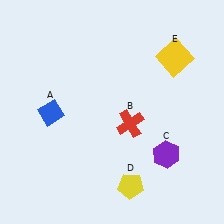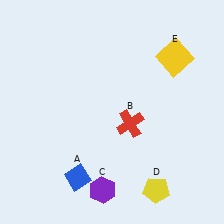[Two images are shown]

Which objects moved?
The objects that moved are: the blue diamond (A), the purple hexagon (C), the yellow pentagon (D).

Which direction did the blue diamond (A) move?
The blue diamond (A) moved down.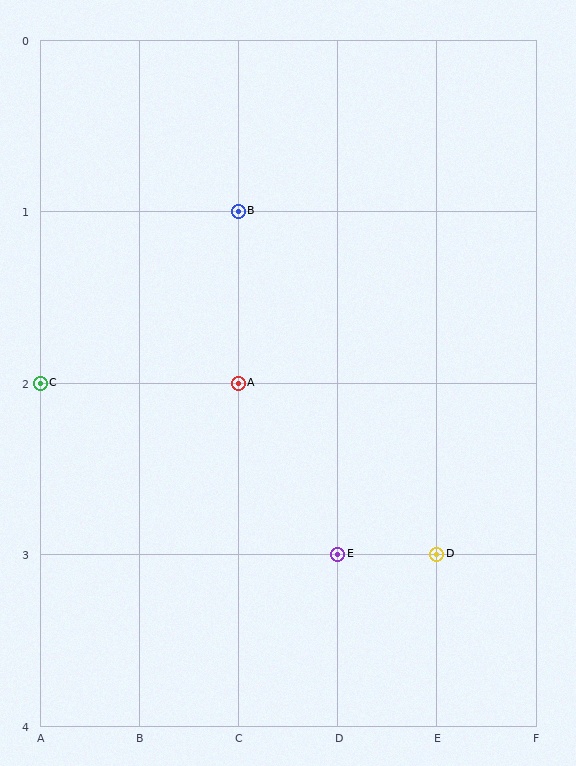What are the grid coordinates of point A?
Point A is at grid coordinates (C, 2).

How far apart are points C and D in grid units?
Points C and D are 4 columns and 1 row apart (about 4.1 grid units diagonally).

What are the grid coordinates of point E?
Point E is at grid coordinates (D, 3).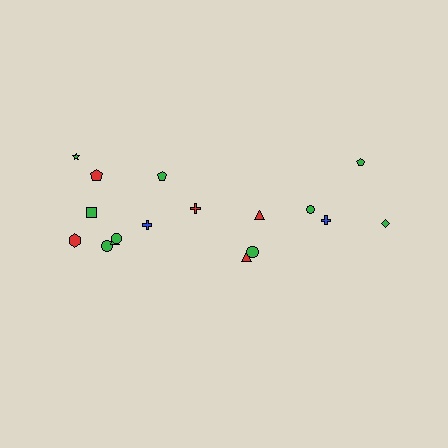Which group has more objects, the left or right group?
The left group.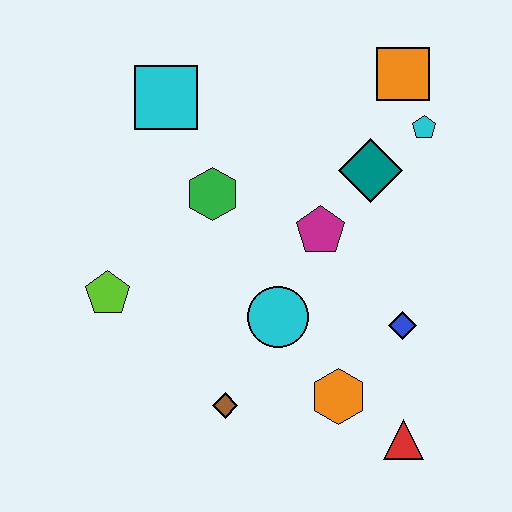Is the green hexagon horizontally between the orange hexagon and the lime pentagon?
Yes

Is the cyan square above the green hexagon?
Yes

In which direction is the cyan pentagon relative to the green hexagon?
The cyan pentagon is to the right of the green hexagon.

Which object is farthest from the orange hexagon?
The cyan square is farthest from the orange hexagon.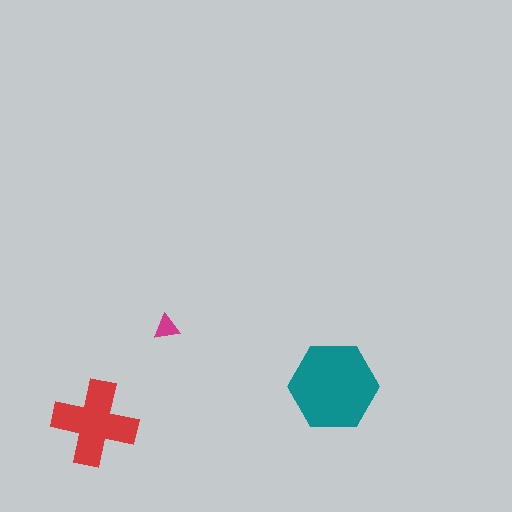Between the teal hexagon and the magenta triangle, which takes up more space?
The teal hexagon.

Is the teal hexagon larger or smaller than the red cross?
Larger.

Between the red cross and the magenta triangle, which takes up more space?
The red cross.